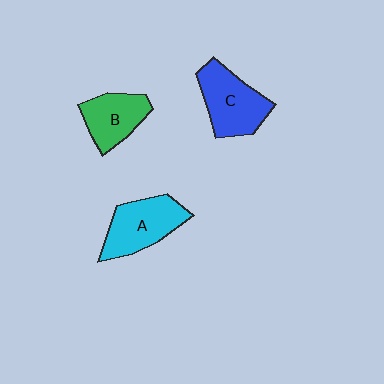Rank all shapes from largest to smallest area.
From largest to smallest: C (blue), A (cyan), B (green).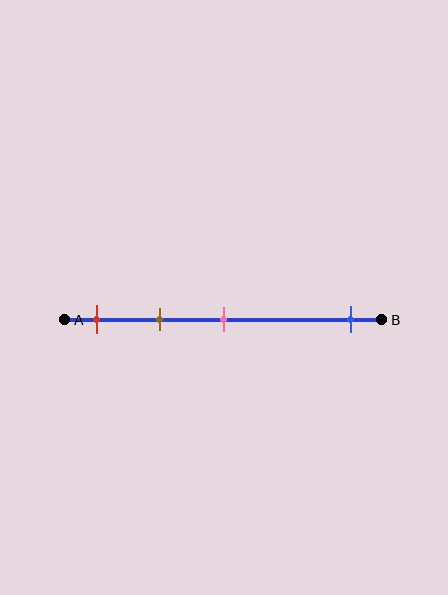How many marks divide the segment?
There are 4 marks dividing the segment.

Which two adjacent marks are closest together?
The red and brown marks are the closest adjacent pair.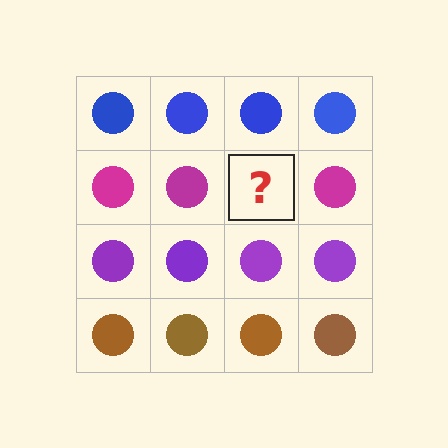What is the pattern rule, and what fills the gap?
The rule is that each row has a consistent color. The gap should be filled with a magenta circle.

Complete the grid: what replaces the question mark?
The question mark should be replaced with a magenta circle.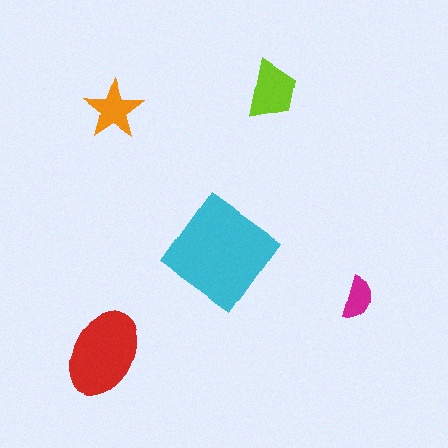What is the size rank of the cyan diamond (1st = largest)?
1st.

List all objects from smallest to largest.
The magenta semicircle, the orange star, the lime trapezoid, the red ellipse, the cyan diamond.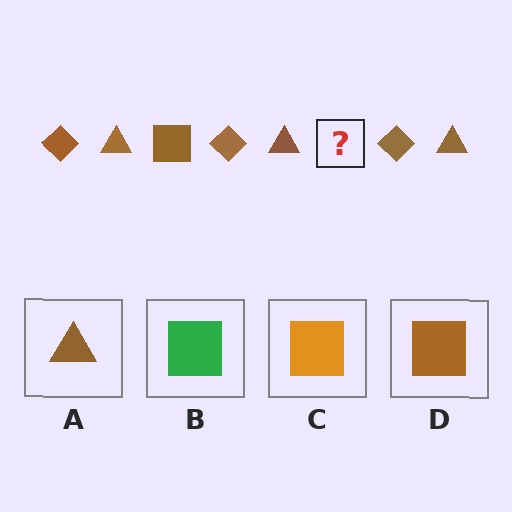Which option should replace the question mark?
Option D.